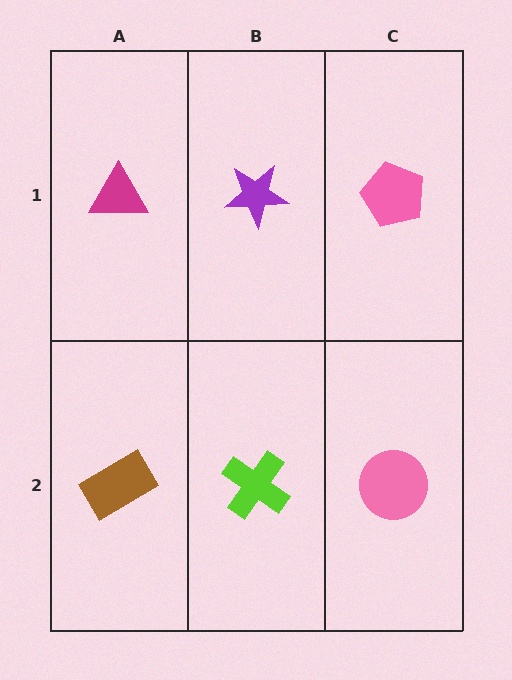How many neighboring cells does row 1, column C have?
2.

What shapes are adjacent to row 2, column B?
A purple star (row 1, column B), a brown rectangle (row 2, column A), a pink circle (row 2, column C).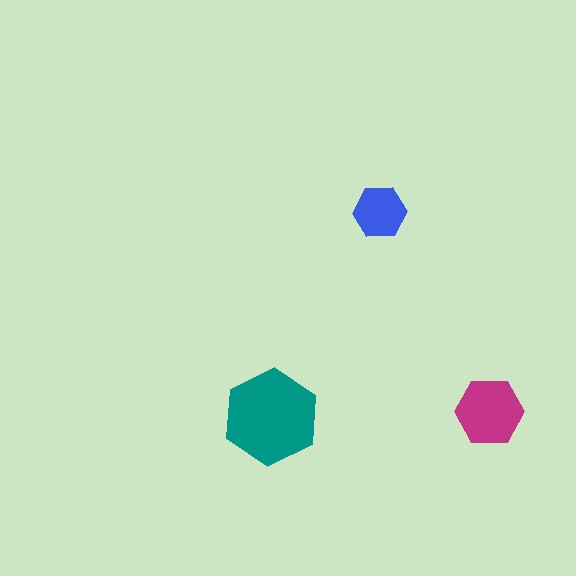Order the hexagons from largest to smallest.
the teal one, the magenta one, the blue one.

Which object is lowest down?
The teal hexagon is bottommost.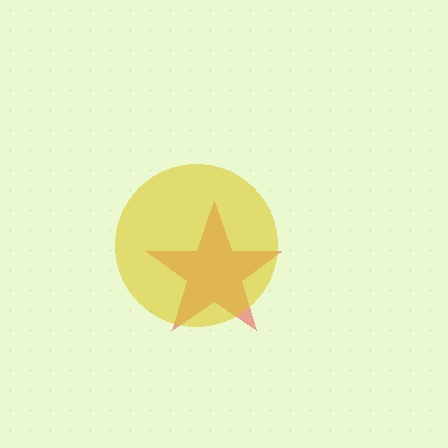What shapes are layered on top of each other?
The layered shapes are: a red star, a yellow circle.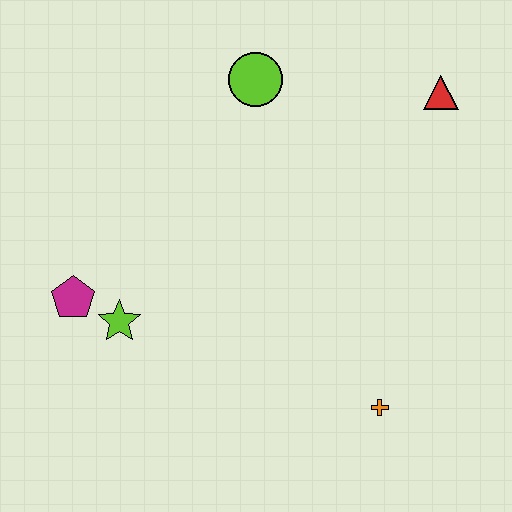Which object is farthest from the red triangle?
The magenta pentagon is farthest from the red triangle.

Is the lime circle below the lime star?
No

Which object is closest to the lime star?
The magenta pentagon is closest to the lime star.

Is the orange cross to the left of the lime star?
No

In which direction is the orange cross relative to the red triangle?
The orange cross is below the red triangle.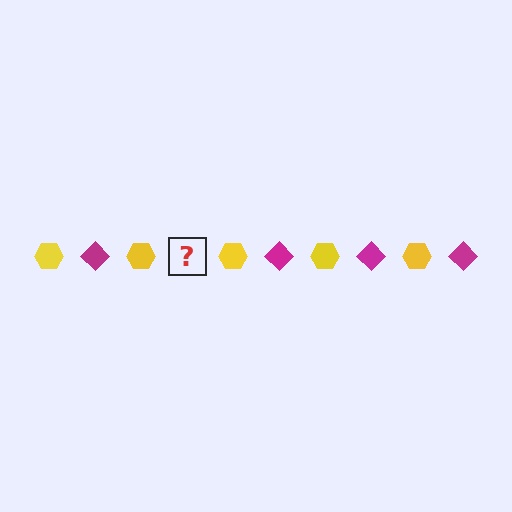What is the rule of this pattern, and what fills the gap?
The rule is that the pattern alternates between yellow hexagon and magenta diamond. The gap should be filled with a magenta diamond.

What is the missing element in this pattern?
The missing element is a magenta diamond.